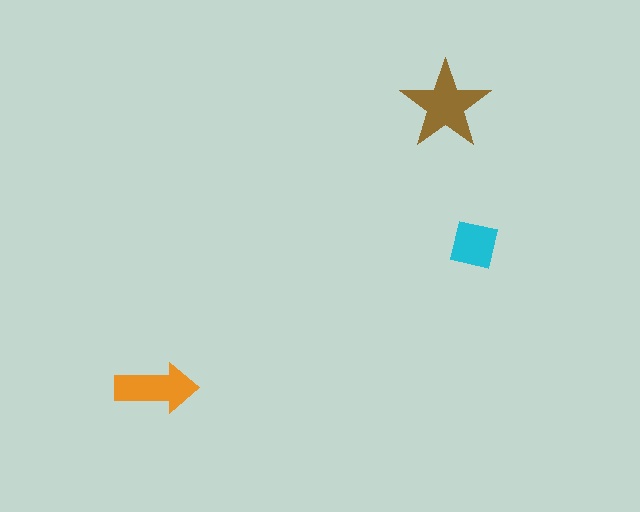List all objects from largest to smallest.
The brown star, the orange arrow, the cyan square.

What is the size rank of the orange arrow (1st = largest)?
2nd.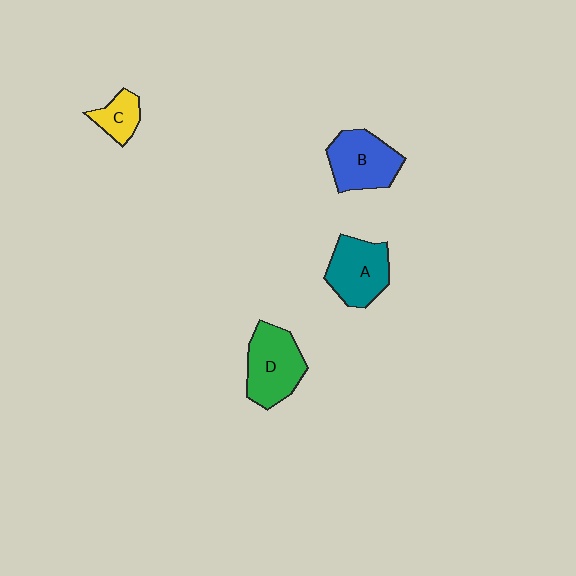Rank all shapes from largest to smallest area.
From largest to smallest: D (green), B (blue), A (teal), C (yellow).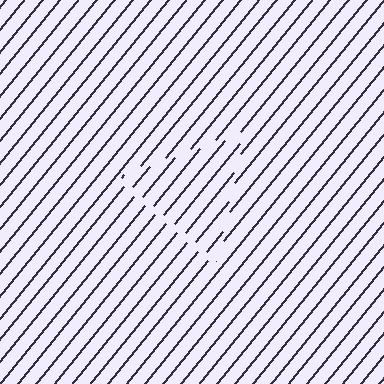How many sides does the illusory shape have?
3 sides — the line-ends trace a triangle.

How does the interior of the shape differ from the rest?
The interior of the shape contains the same grating, shifted by half a period — the contour is defined by the phase discontinuity where line-ends from the inner and outer gratings abut.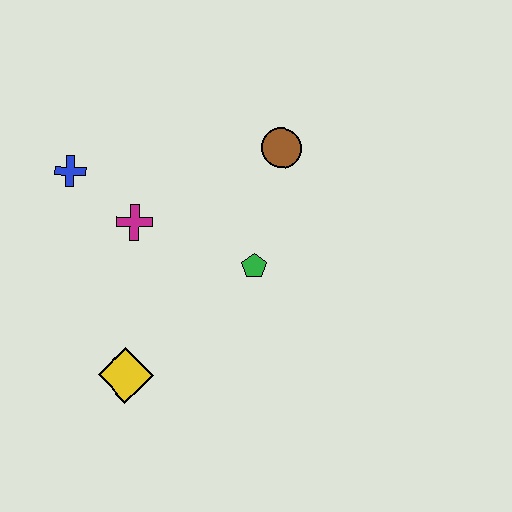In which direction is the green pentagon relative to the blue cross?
The green pentagon is to the right of the blue cross.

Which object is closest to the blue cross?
The magenta cross is closest to the blue cross.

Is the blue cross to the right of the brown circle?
No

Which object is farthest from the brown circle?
The yellow diamond is farthest from the brown circle.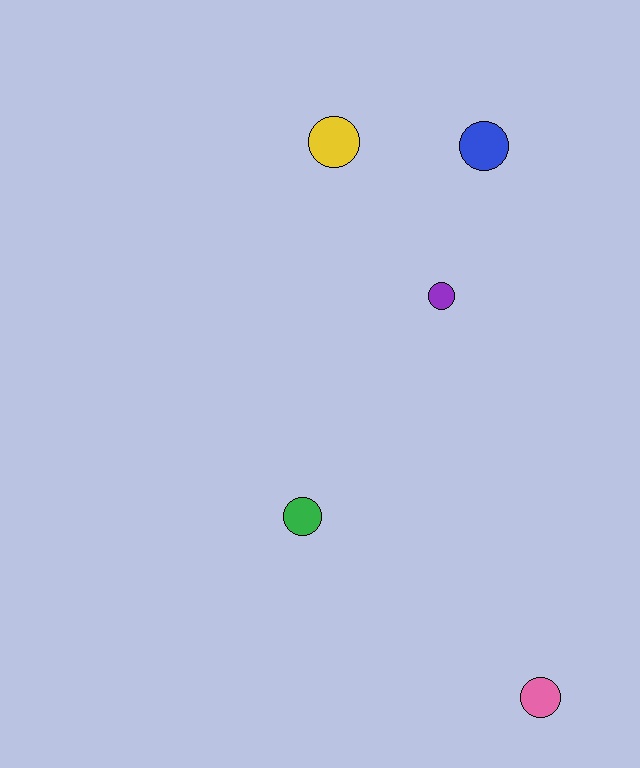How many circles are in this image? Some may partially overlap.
There are 5 circles.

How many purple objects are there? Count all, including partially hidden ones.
There is 1 purple object.